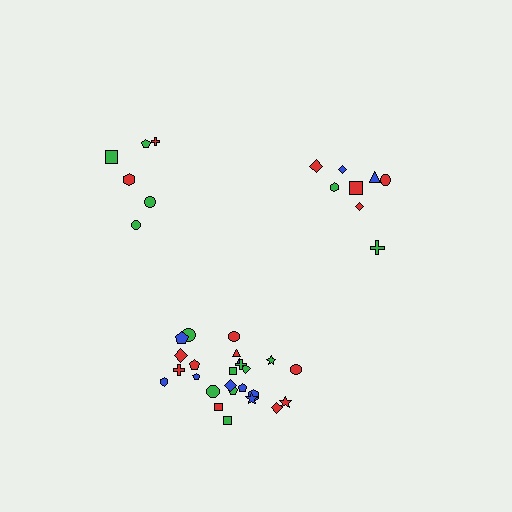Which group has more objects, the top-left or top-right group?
The top-right group.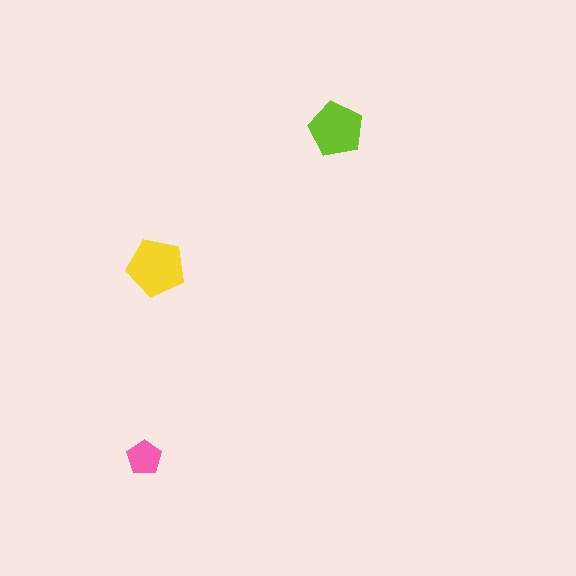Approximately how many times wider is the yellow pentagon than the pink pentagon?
About 1.5 times wider.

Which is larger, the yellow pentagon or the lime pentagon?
The yellow one.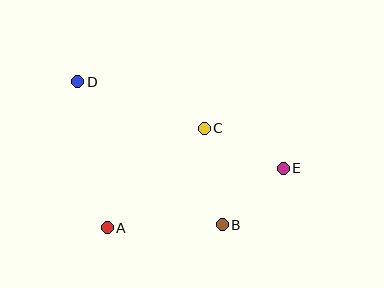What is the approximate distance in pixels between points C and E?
The distance between C and E is approximately 88 pixels.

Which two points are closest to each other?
Points B and E are closest to each other.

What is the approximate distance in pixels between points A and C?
The distance between A and C is approximately 139 pixels.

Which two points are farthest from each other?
Points D and E are farthest from each other.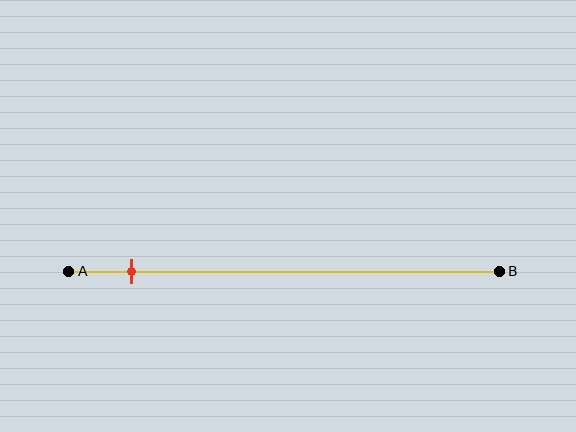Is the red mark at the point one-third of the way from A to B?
No, the mark is at about 15% from A, not at the 33% one-third point.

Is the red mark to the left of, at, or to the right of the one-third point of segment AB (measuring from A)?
The red mark is to the left of the one-third point of segment AB.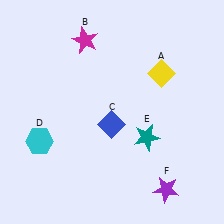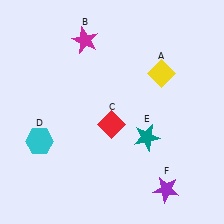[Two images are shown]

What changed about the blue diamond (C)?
In Image 1, C is blue. In Image 2, it changed to red.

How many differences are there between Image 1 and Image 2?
There is 1 difference between the two images.